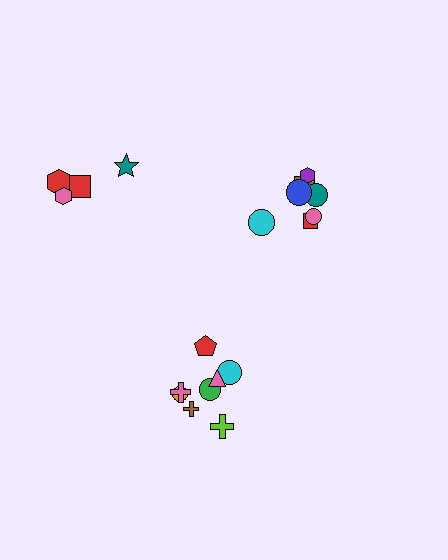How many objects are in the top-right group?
There are 7 objects.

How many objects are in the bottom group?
There are 8 objects.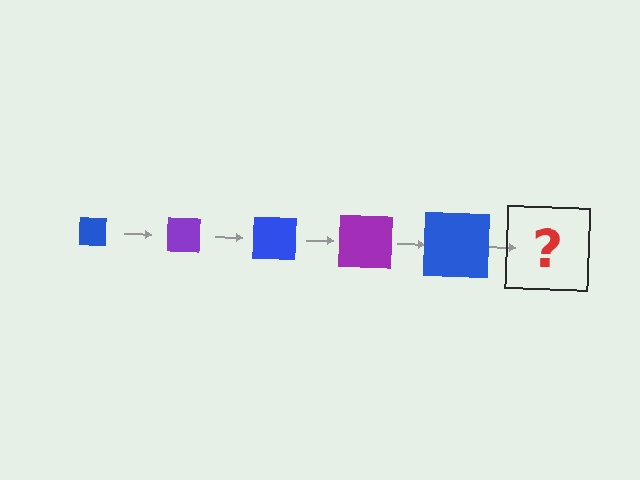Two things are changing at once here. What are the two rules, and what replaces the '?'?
The two rules are that the square grows larger each step and the color cycles through blue and purple. The '?' should be a purple square, larger than the previous one.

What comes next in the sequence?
The next element should be a purple square, larger than the previous one.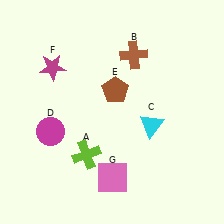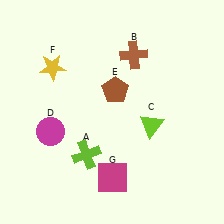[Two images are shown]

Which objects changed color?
C changed from cyan to lime. F changed from magenta to yellow. G changed from pink to magenta.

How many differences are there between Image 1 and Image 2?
There are 3 differences between the two images.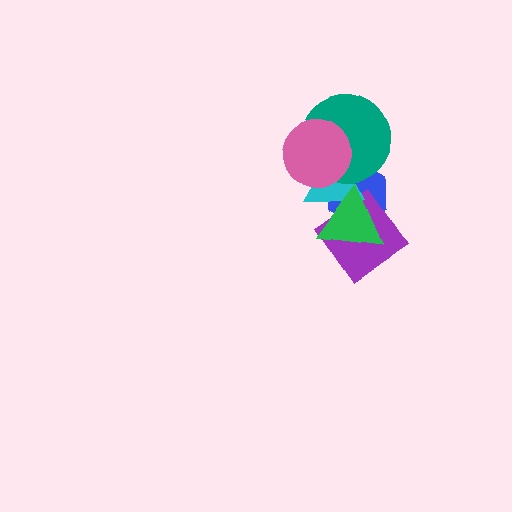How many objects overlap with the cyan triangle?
5 objects overlap with the cyan triangle.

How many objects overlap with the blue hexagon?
5 objects overlap with the blue hexagon.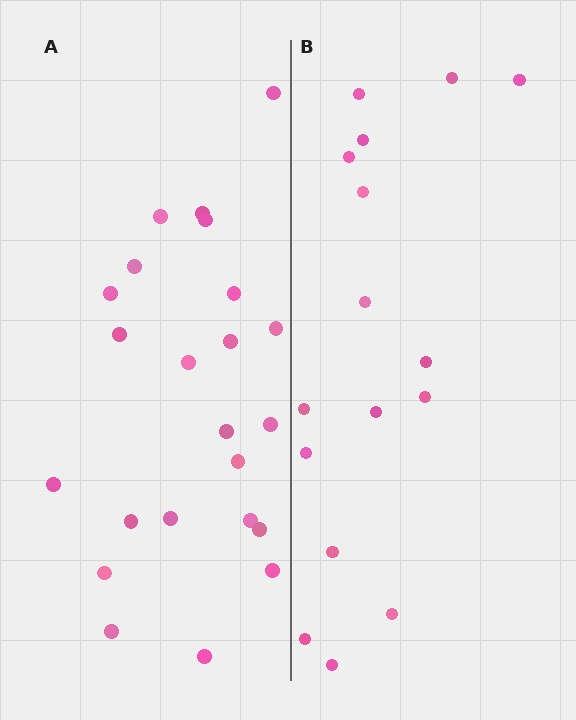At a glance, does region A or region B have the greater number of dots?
Region A (the left region) has more dots.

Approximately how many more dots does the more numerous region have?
Region A has roughly 8 or so more dots than region B.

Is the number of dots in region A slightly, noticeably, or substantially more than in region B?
Region A has noticeably more, but not dramatically so. The ratio is roughly 1.4 to 1.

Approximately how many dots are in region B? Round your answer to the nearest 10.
About 20 dots. (The exact count is 16, which rounds to 20.)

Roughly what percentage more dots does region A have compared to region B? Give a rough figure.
About 45% more.